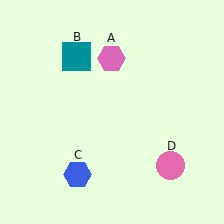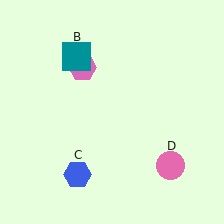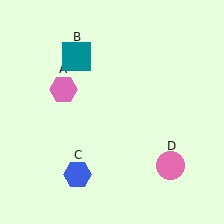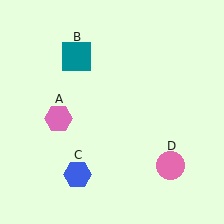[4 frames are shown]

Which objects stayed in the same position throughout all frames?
Teal square (object B) and blue hexagon (object C) and pink circle (object D) remained stationary.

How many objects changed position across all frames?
1 object changed position: pink hexagon (object A).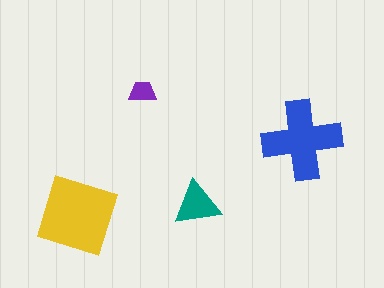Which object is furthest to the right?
The blue cross is rightmost.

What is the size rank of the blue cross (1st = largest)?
2nd.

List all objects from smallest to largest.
The purple trapezoid, the teal triangle, the blue cross, the yellow diamond.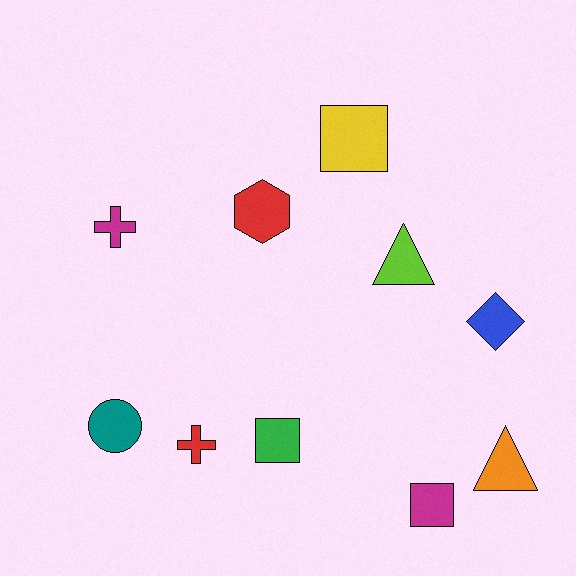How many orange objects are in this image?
There is 1 orange object.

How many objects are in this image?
There are 10 objects.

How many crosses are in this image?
There are 2 crosses.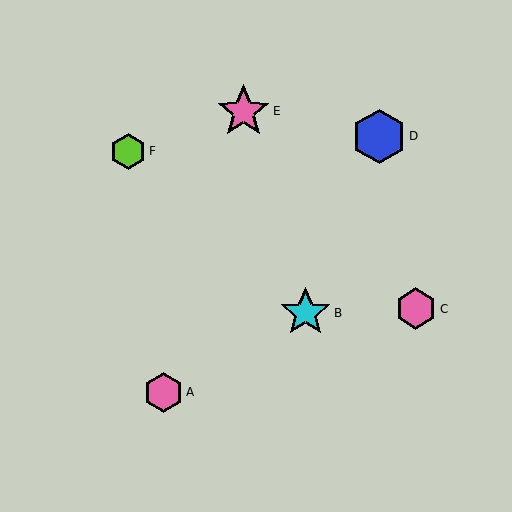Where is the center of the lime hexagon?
The center of the lime hexagon is at (128, 151).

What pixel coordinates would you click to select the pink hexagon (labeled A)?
Click at (164, 392) to select the pink hexagon A.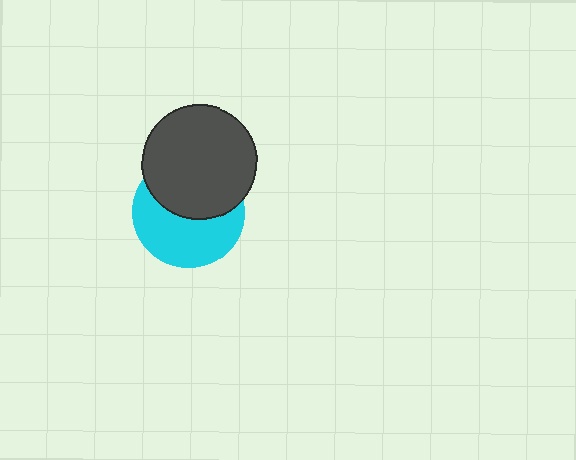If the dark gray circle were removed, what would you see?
You would see the complete cyan circle.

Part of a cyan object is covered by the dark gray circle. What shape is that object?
It is a circle.